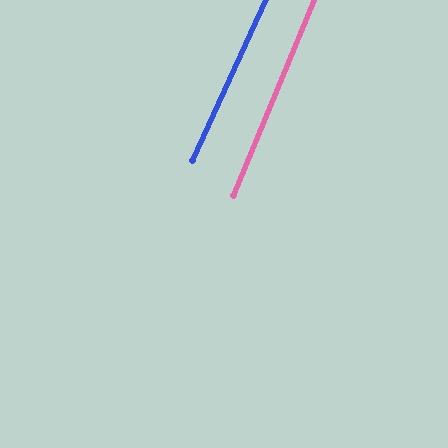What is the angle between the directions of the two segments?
Approximately 2 degrees.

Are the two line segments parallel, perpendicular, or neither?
Parallel — their directions differ by only 2.0°.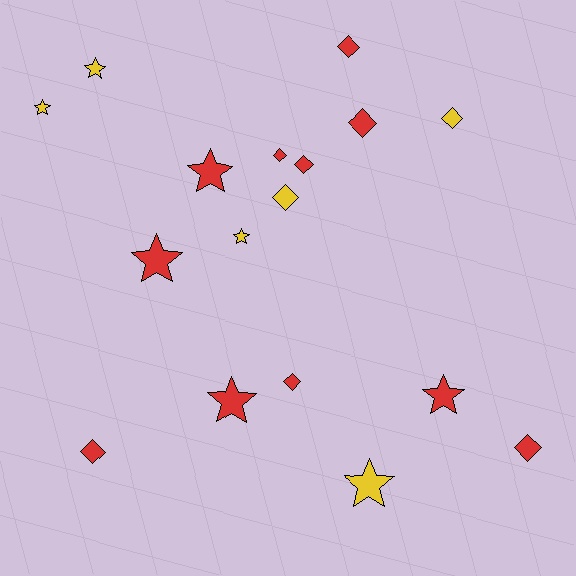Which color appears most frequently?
Red, with 11 objects.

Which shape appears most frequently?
Diamond, with 9 objects.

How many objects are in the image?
There are 17 objects.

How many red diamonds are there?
There are 7 red diamonds.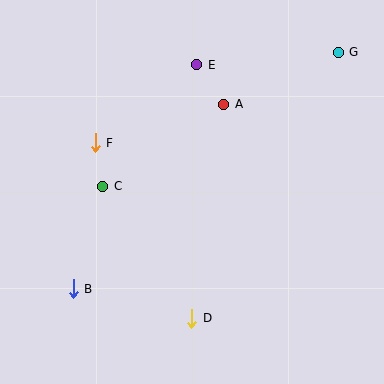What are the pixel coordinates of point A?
Point A is at (224, 104).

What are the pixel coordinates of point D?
Point D is at (192, 318).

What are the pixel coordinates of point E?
Point E is at (197, 65).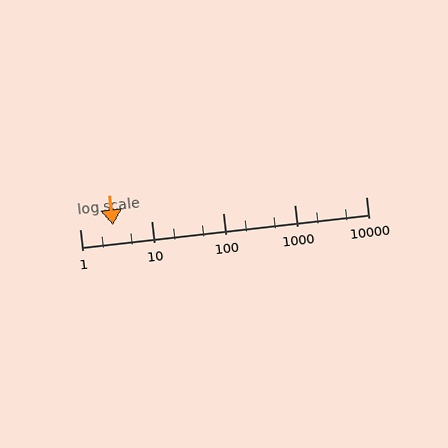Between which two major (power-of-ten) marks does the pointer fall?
The pointer is between 1 and 10.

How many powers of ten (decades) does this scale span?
The scale spans 4 decades, from 1 to 10000.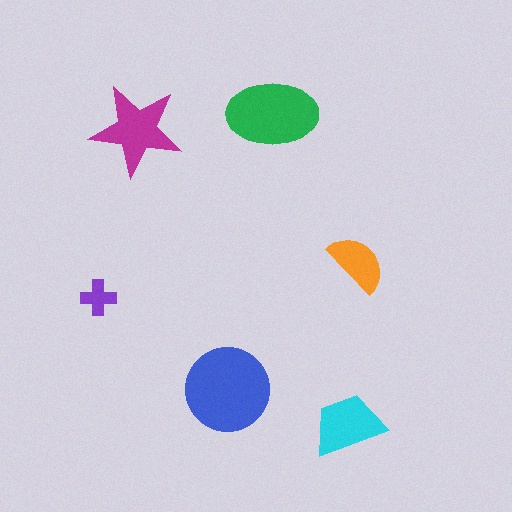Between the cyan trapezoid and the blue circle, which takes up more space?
The blue circle.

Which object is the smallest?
The purple cross.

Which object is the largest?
The blue circle.